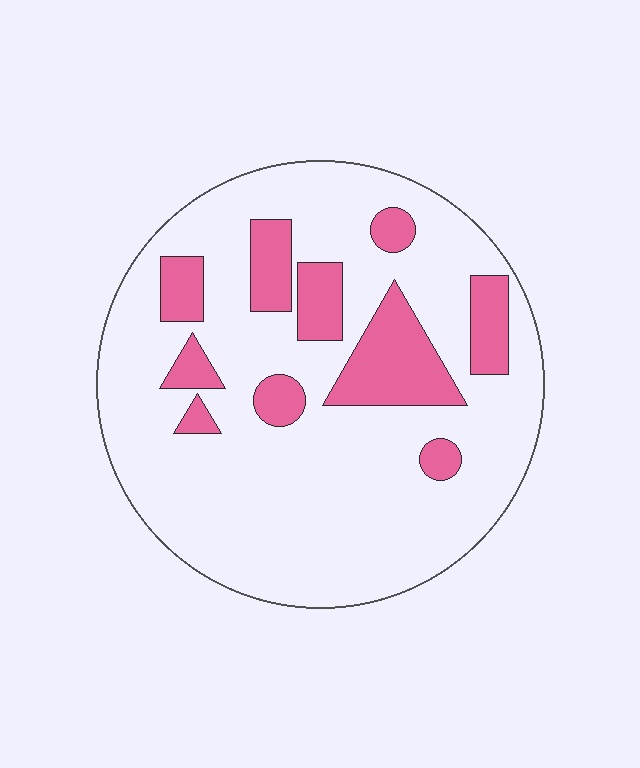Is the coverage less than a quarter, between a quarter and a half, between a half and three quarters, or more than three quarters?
Less than a quarter.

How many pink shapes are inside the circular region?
10.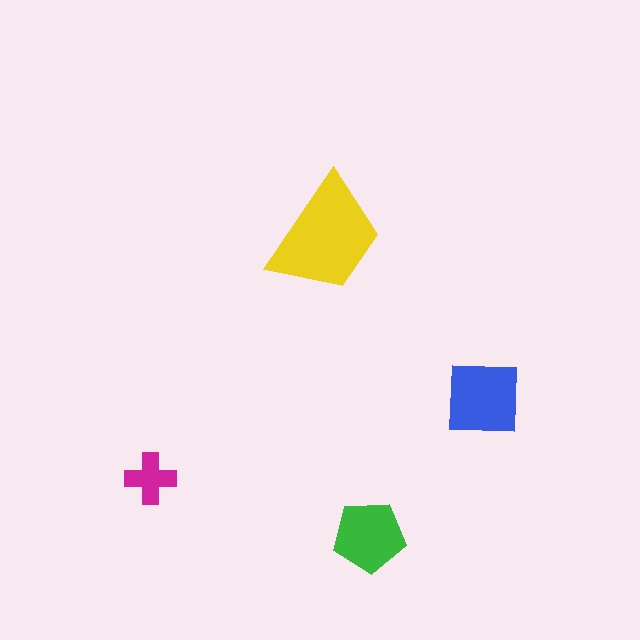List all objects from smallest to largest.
The magenta cross, the green pentagon, the blue square, the yellow trapezoid.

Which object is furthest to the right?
The blue square is rightmost.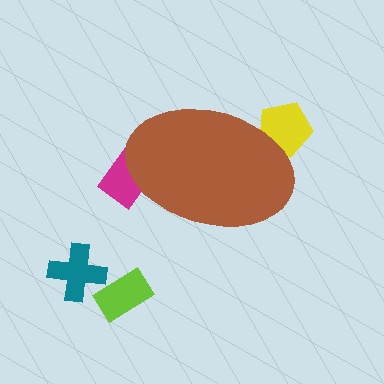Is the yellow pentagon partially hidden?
Yes, the yellow pentagon is partially hidden behind the brown ellipse.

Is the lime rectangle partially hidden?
No, the lime rectangle is fully visible.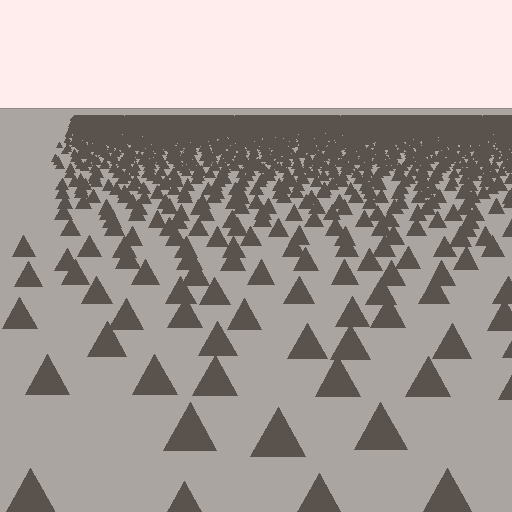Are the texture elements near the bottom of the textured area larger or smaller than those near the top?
Larger. Near the bottom, elements are closer to the viewer and appear at a bigger on-screen size.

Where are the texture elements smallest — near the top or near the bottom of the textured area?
Near the top.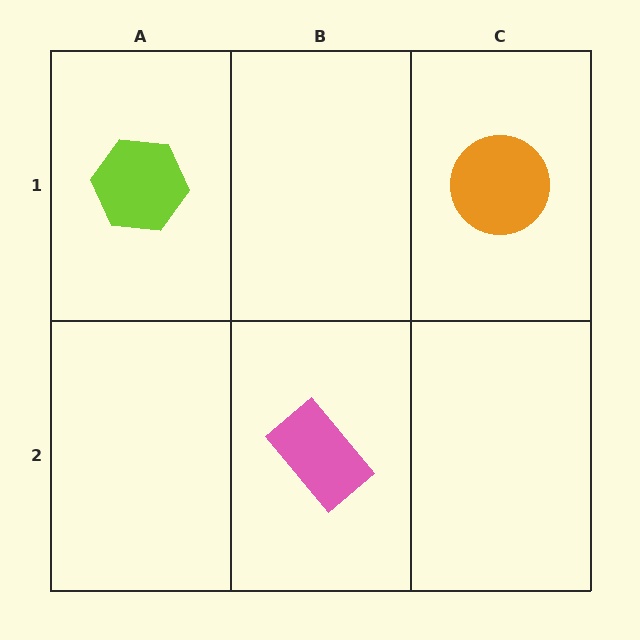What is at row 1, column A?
A lime hexagon.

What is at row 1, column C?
An orange circle.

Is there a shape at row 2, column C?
No, that cell is empty.